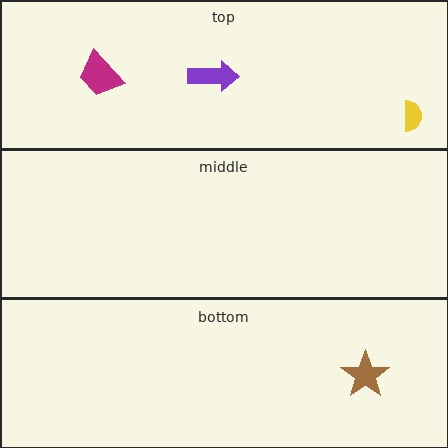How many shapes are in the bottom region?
1.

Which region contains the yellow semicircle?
The top region.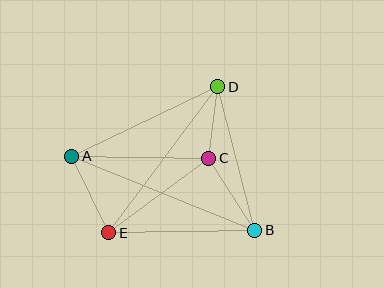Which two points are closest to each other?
Points C and D are closest to each other.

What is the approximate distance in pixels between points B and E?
The distance between B and E is approximately 146 pixels.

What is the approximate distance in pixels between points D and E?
The distance between D and E is approximately 182 pixels.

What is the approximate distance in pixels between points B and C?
The distance between B and C is approximately 86 pixels.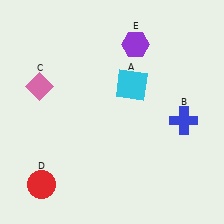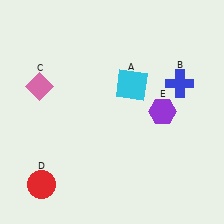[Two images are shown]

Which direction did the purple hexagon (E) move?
The purple hexagon (E) moved down.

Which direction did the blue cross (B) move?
The blue cross (B) moved up.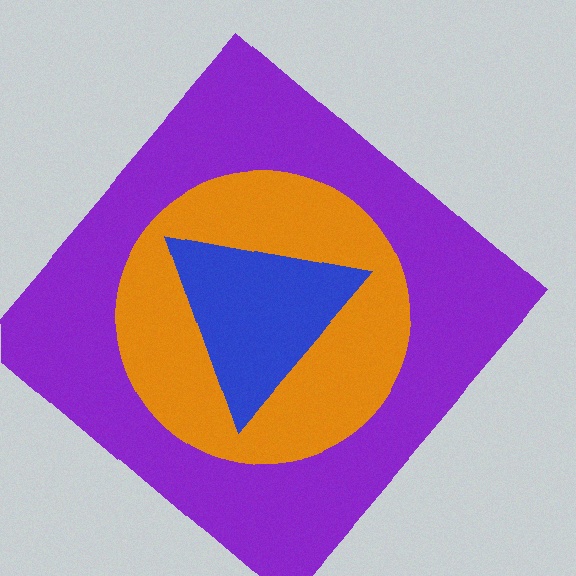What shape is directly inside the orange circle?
The blue triangle.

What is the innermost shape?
The blue triangle.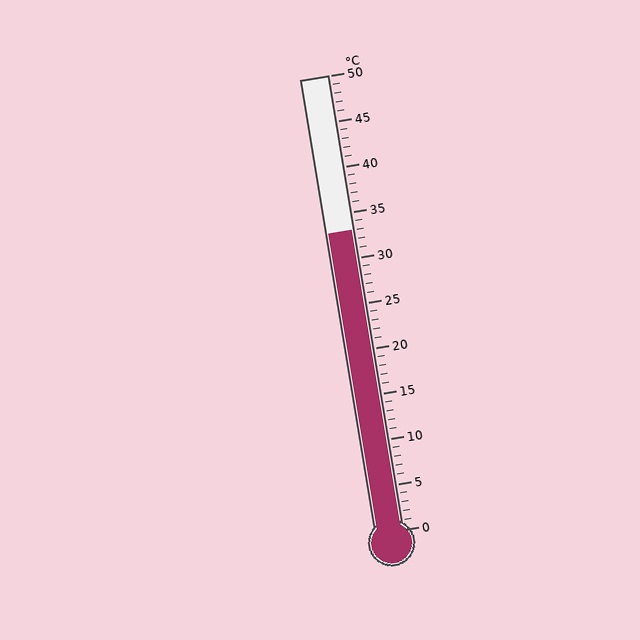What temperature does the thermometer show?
The thermometer shows approximately 33°C.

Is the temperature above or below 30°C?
The temperature is above 30°C.